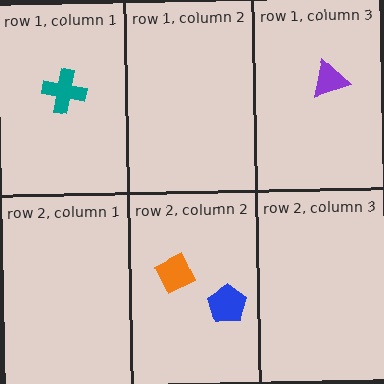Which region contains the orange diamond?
The row 2, column 2 region.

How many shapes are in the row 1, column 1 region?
1.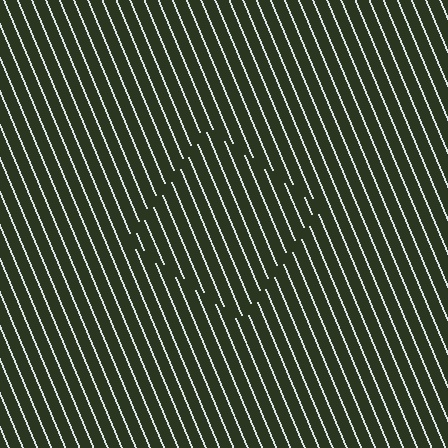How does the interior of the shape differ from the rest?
The interior of the shape contains the same grating, shifted by half a period — the contour is defined by the phase discontinuity where line-ends from the inner and outer gratings abut.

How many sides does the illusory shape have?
4 sides — the line-ends trace a square.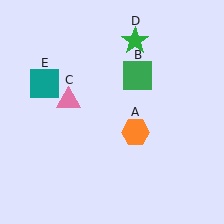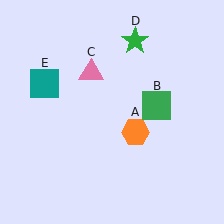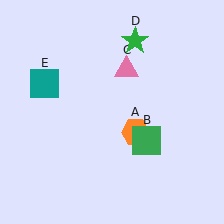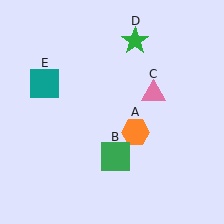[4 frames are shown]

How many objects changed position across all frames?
2 objects changed position: green square (object B), pink triangle (object C).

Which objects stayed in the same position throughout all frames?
Orange hexagon (object A) and green star (object D) and teal square (object E) remained stationary.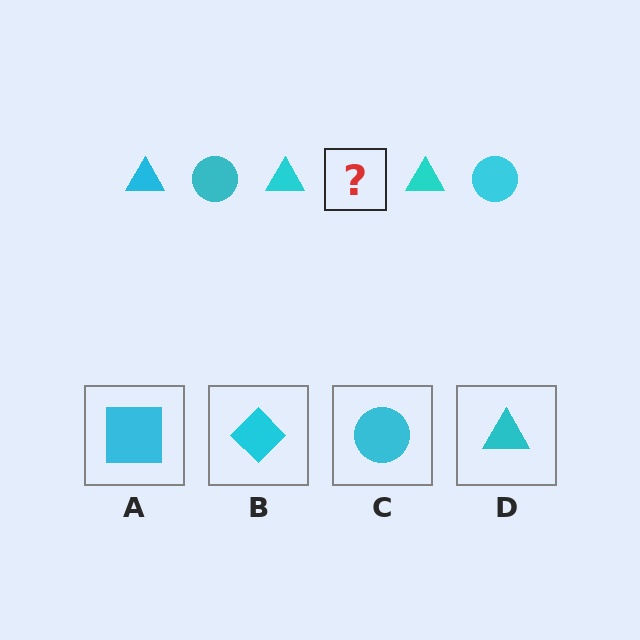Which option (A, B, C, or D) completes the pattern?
C.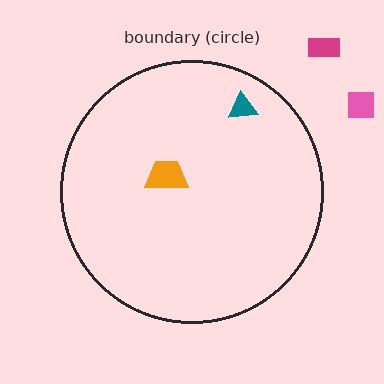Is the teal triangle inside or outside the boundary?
Inside.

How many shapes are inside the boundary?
2 inside, 2 outside.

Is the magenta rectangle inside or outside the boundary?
Outside.